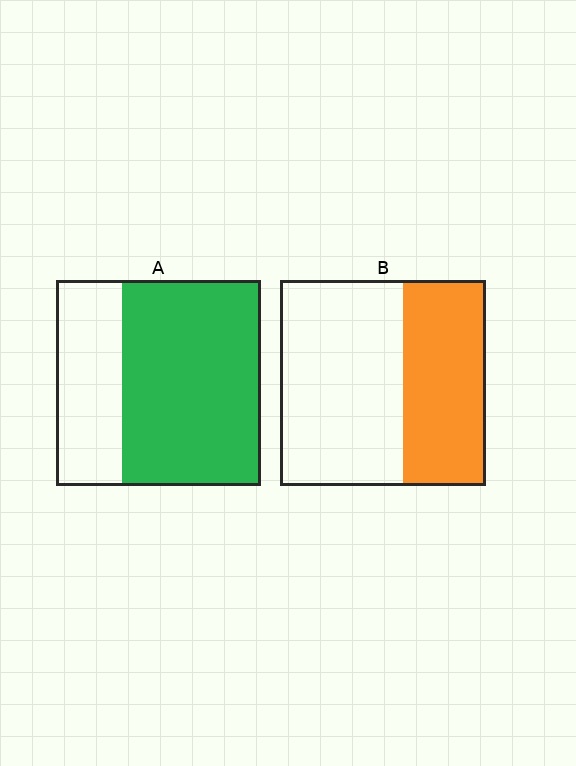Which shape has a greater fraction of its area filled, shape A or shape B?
Shape A.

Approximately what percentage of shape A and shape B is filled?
A is approximately 70% and B is approximately 40%.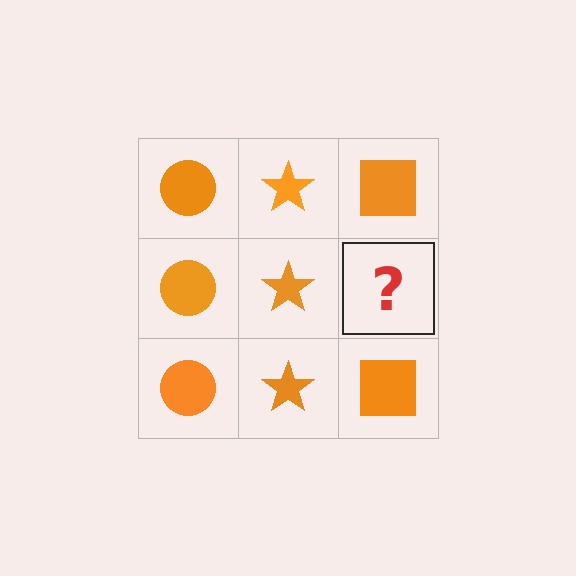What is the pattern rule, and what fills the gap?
The rule is that each column has a consistent shape. The gap should be filled with an orange square.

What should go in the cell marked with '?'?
The missing cell should contain an orange square.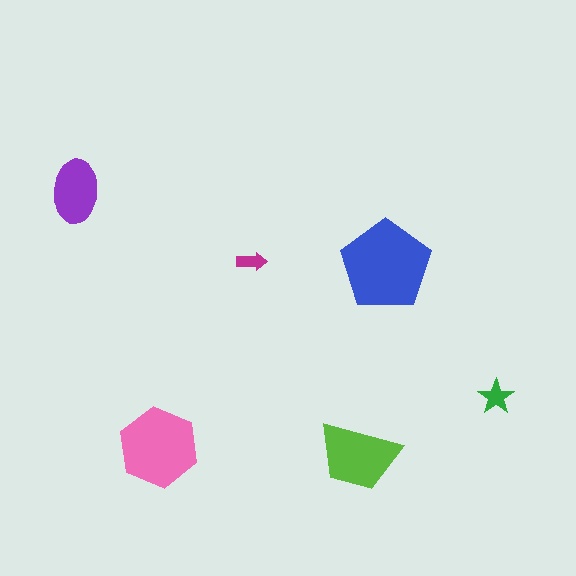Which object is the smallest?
The magenta arrow.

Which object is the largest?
The blue pentagon.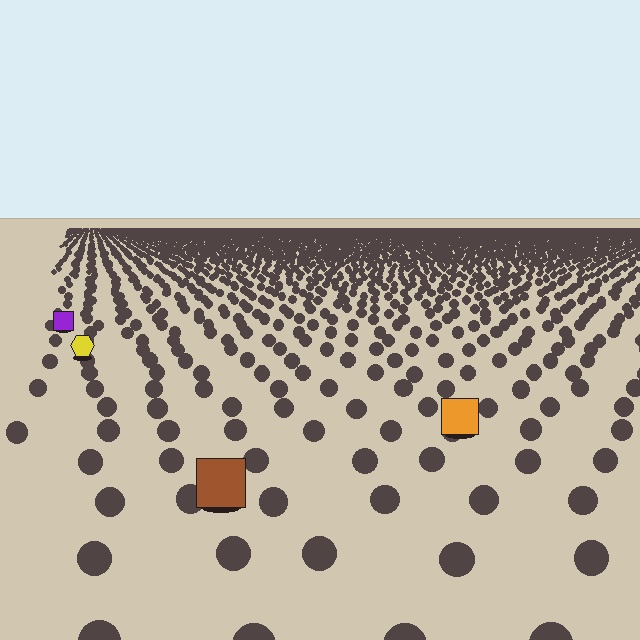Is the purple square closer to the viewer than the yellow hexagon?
No. The yellow hexagon is closer — you can tell from the texture gradient: the ground texture is coarser near it.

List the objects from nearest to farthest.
From nearest to farthest: the brown square, the orange square, the yellow hexagon, the purple square.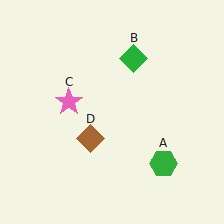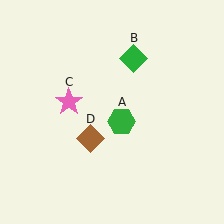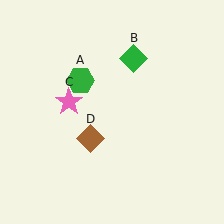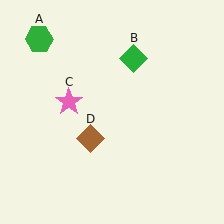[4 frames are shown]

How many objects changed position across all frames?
1 object changed position: green hexagon (object A).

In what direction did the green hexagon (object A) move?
The green hexagon (object A) moved up and to the left.